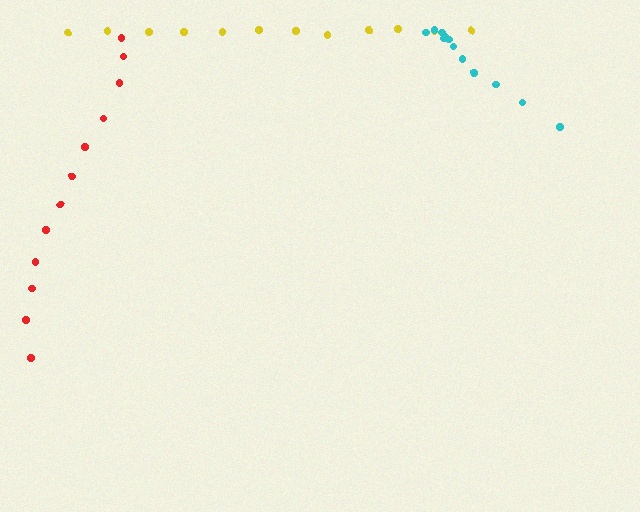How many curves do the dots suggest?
There are 3 distinct paths.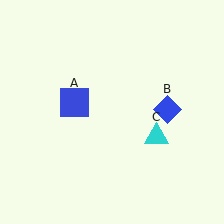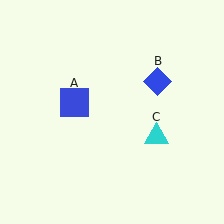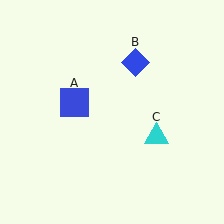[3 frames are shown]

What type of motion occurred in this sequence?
The blue diamond (object B) rotated counterclockwise around the center of the scene.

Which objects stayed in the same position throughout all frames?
Blue square (object A) and cyan triangle (object C) remained stationary.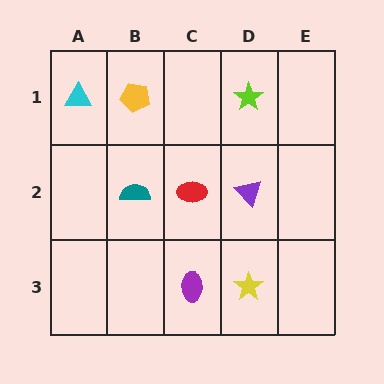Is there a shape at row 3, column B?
No, that cell is empty.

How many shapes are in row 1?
3 shapes.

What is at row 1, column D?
A lime star.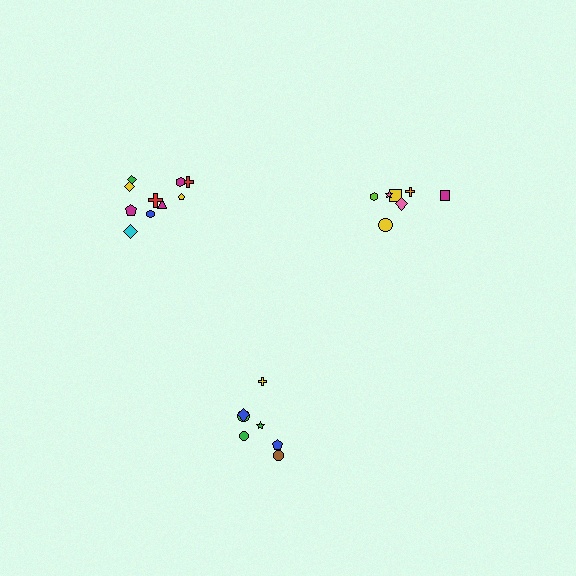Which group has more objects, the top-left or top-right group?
The top-left group.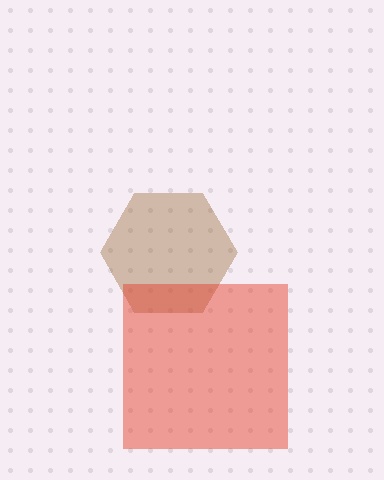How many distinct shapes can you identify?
There are 2 distinct shapes: a brown hexagon, a red square.